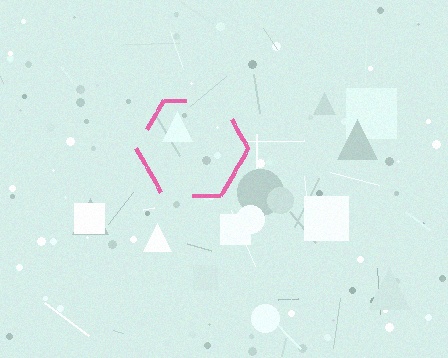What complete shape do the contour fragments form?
The contour fragments form a hexagon.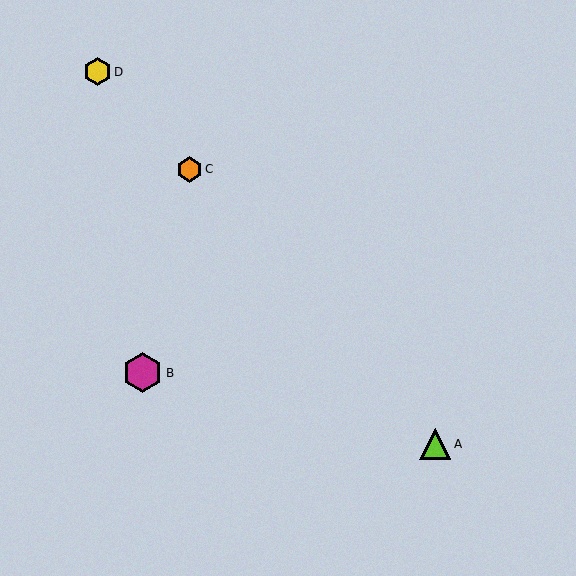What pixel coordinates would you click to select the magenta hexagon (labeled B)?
Click at (143, 373) to select the magenta hexagon B.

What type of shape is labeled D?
Shape D is a yellow hexagon.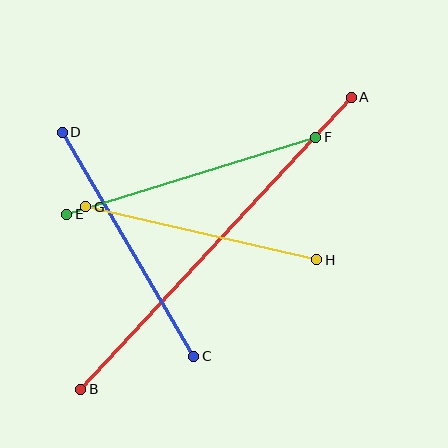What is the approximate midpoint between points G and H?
The midpoint is at approximately (201, 233) pixels.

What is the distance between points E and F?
The distance is approximately 261 pixels.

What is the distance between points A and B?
The distance is approximately 398 pixels.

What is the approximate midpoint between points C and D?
The midpoint is at approximately (128, 244) pixels.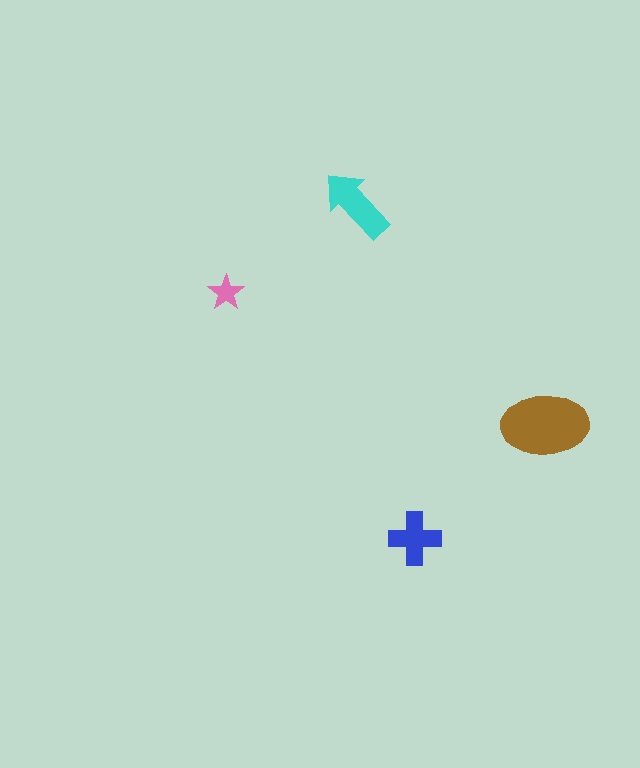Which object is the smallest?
The pink star.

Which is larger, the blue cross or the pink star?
The blue cross.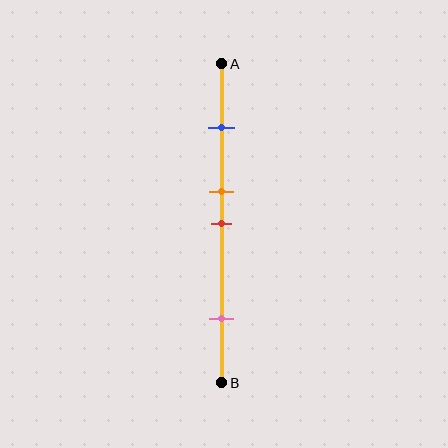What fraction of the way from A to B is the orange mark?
The orange mark is approximately 40% (0.4) of the way from A to B.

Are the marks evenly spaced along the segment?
No, the marks are not evenly spaced.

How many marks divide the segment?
There are 4 marks dividing the segment.